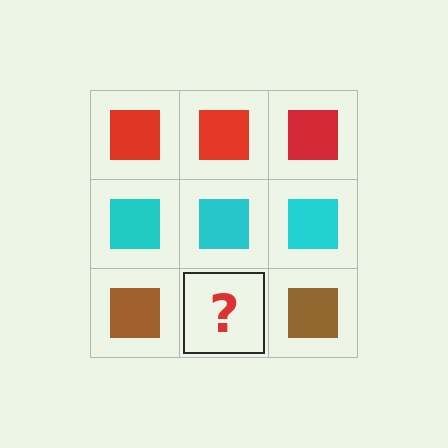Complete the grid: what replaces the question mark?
The question mark should be replaced with a brown square.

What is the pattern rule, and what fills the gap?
The rule is that each row has a consistent color. The gap should be filled with a brown square.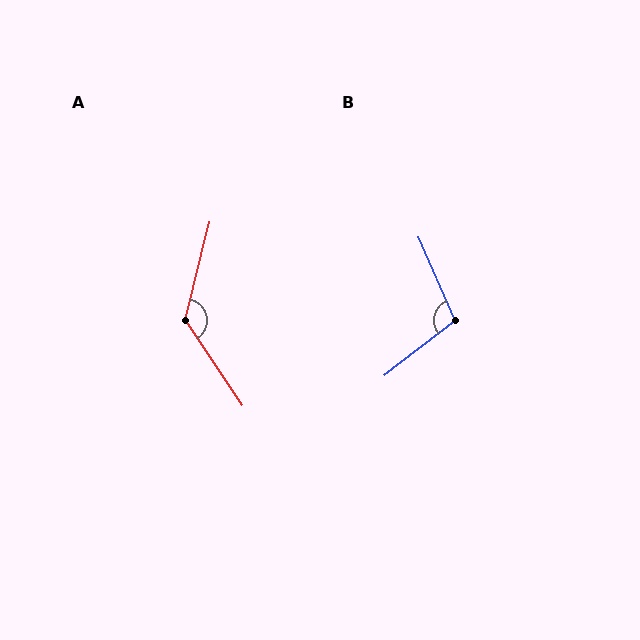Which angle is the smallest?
B, at approximately 104 degrees.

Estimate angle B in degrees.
Approximately 104 degrees.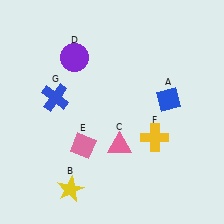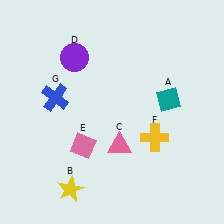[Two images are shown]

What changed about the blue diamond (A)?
In Image 1, A is blue. In Image 2, it changed to teal.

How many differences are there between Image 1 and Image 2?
There is 1 difference between the two images.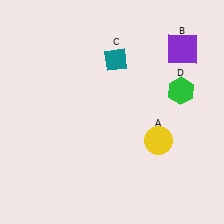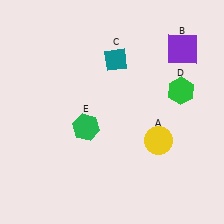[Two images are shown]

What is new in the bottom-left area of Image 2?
A green hexagon (E) was added in the bottom-left area of Image 2.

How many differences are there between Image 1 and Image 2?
There is 1 difference between the two images.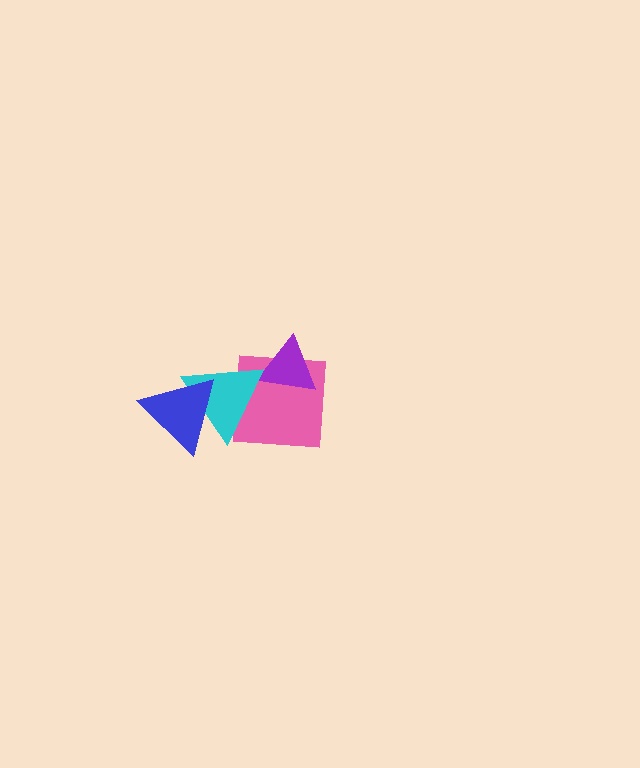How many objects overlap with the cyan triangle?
3 objects overlap with the cyan triangle.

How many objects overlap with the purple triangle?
2 objects overlap with the purple triangle.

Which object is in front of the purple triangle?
The cyan triangle is in front of the purple triangle.